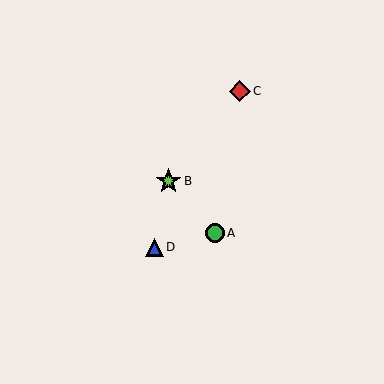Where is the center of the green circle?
The center of the green circle is at (215, 233).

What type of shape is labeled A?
Shape A is a green circle.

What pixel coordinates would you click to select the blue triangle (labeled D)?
Click at (154, 247) to select the blue triangle D.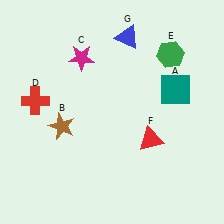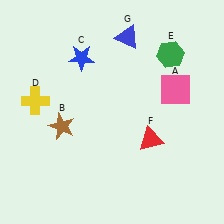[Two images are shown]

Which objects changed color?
A changed from teal to pink. C changed from magenta to blue. D changed from red to yellow.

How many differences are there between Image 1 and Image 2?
There are 3 differences between the two images.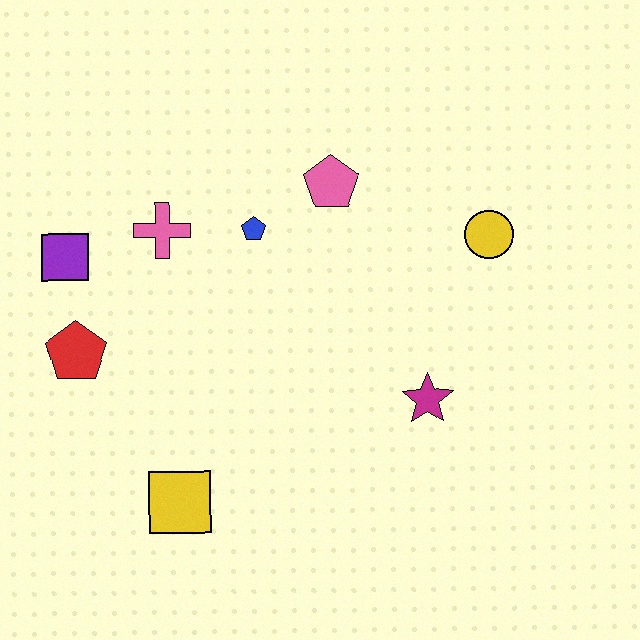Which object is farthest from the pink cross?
The yellow circle is farthest from the pink cross.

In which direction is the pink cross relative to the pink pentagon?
The pink cross is to the left of the pink pentagon.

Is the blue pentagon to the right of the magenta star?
No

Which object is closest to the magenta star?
The yellow circle is closest to the magenta star.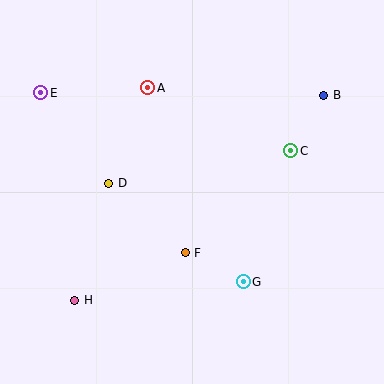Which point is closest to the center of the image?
Point F at (185, 253) is closest to the center.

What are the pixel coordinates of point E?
Point E is at (41, 93).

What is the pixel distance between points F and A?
The distance between F and A is 169 pixels.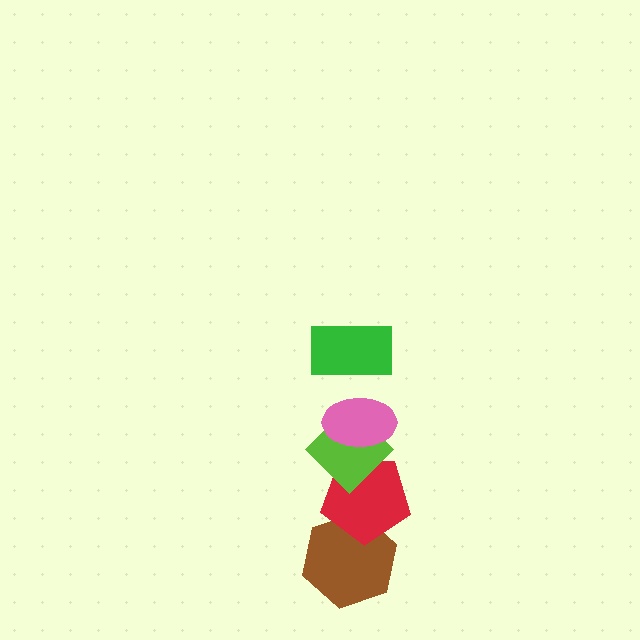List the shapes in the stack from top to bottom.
From top to bottom: the green rectangle, the pink ellipse, the lime diamond, the red pentagon, the brown hexagon.